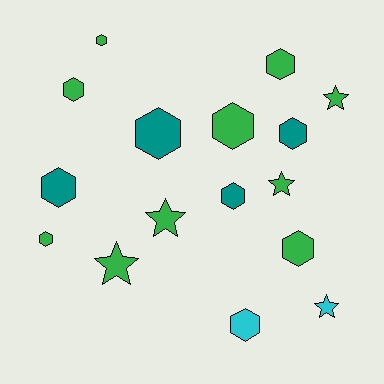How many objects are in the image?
There are 16 objects.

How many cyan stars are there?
There is 1 cyan star.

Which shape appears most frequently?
Hexagon, with 11 objects.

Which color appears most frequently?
Green, with 10 objects.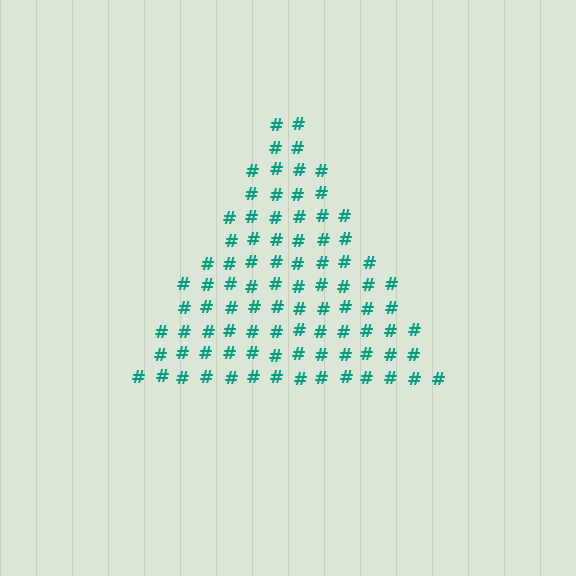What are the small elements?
The small elements are hash symbols.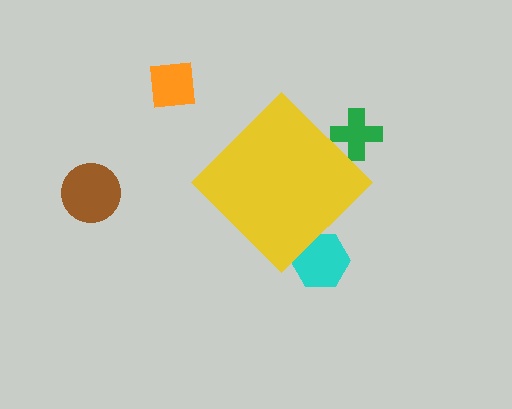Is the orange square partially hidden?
No, the orange square is fully visible.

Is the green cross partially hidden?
Yes, the green cross is partially hidden behind the yellow diamond.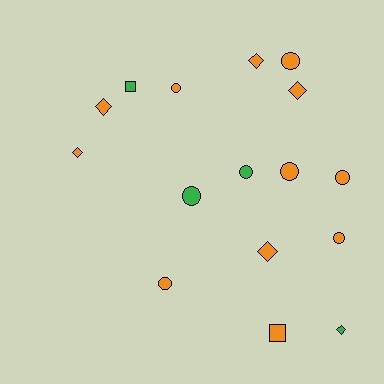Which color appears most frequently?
Orange, with 12 objects.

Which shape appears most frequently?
Circle, with 8 objects.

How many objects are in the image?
There are 16 objects.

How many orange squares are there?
There is 1 orange square.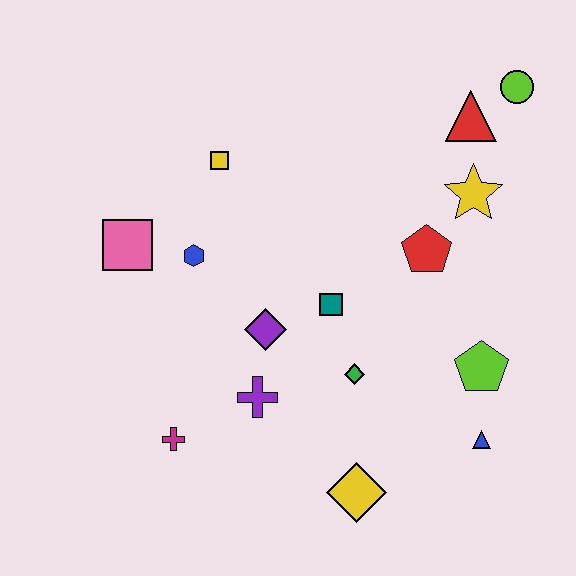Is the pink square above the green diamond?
Yes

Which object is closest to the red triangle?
The lime circle is closest to the red triangle.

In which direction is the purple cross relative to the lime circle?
The purple cross is below the lime circle.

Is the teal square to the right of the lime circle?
No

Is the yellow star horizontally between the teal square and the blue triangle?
Yes